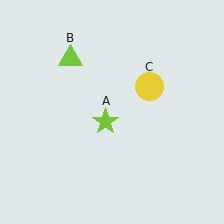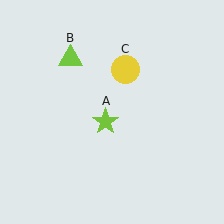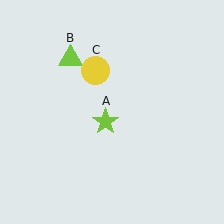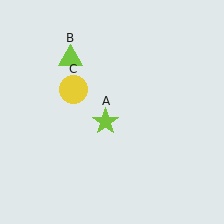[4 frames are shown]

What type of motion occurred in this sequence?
The yellow circle (object C) rotated counterclockwise around the center of the scene.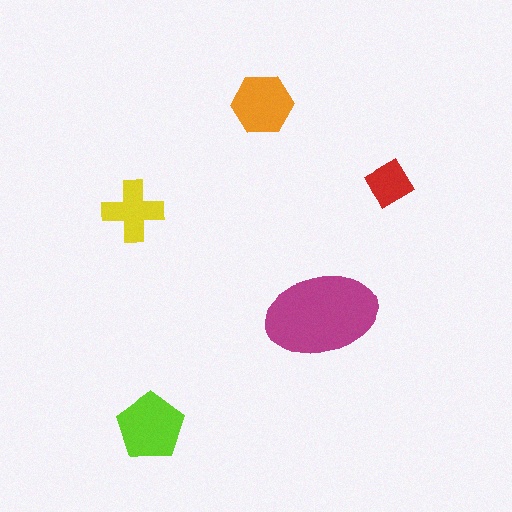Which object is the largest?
The magenta ellipse.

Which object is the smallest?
The red diamond.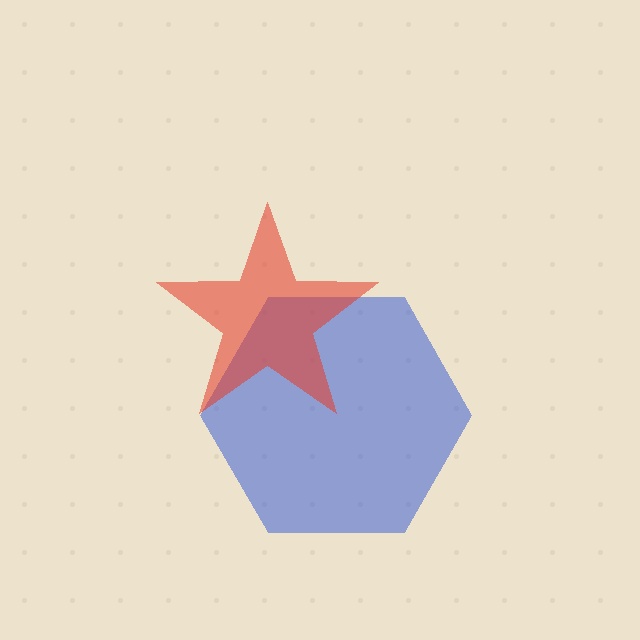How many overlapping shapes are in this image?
There are 2 overlapping shapes in the image.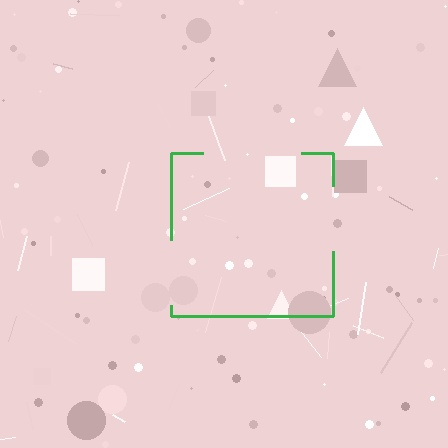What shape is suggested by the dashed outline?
The dashed outline suggests a square.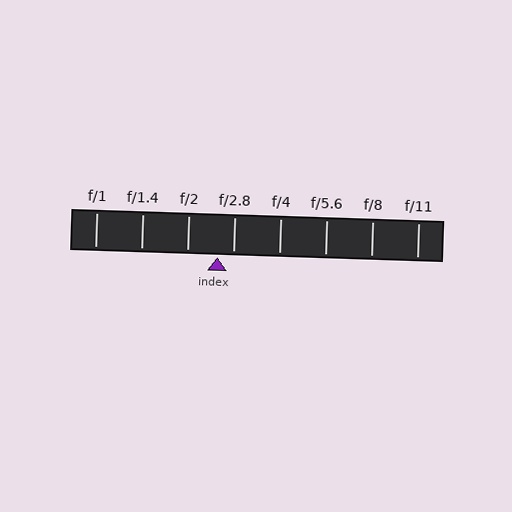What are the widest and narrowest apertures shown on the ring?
The widest aperture shown is f/1 and the narrowest is f/11.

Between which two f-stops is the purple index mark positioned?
The index mark is between f/2 and f/2.8.